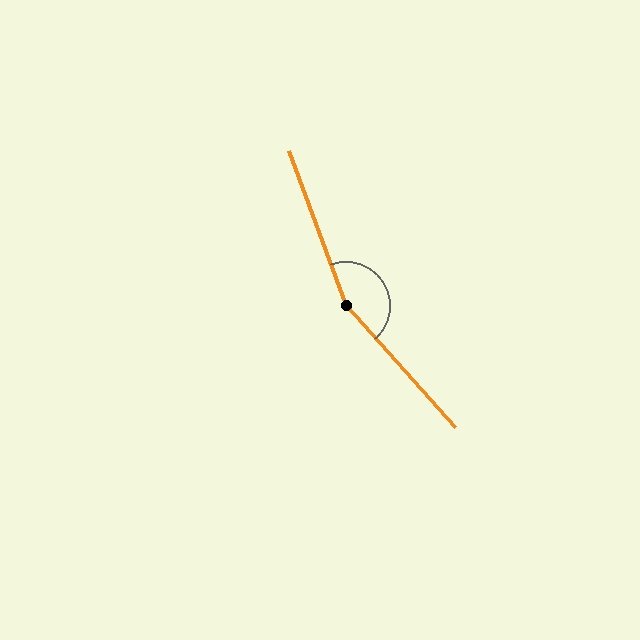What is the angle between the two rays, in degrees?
Approximately 158 degrees.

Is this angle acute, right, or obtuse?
It is obtuse.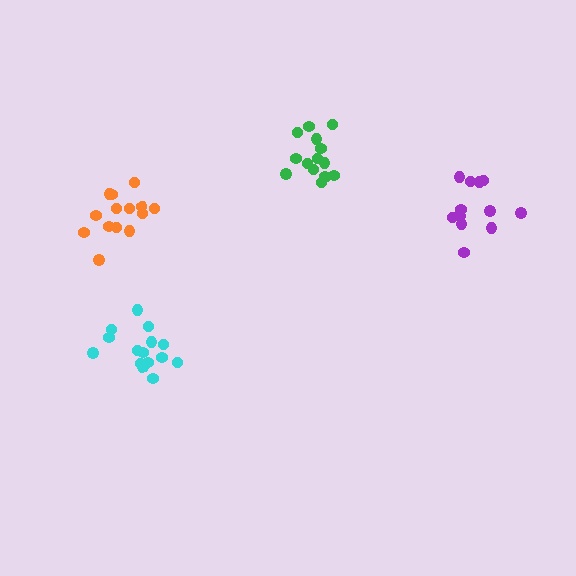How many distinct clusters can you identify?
There are 4 distinct clusters.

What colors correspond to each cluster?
The clusters are colored: purple, orange, cyan, green.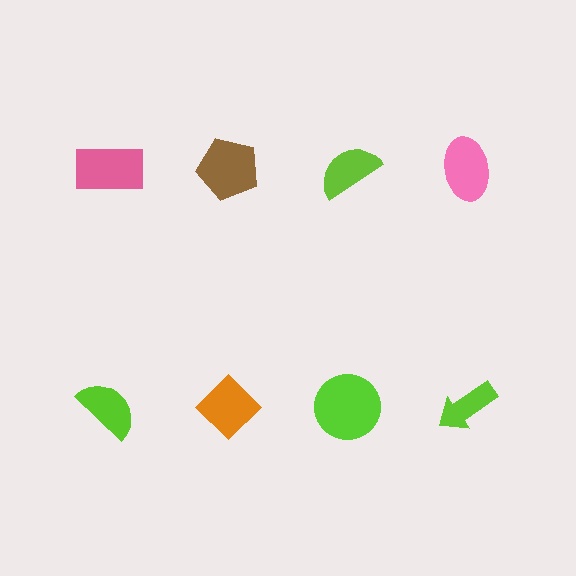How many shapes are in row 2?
4 shapes.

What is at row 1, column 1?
A pink rectangle.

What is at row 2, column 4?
A lime arrow.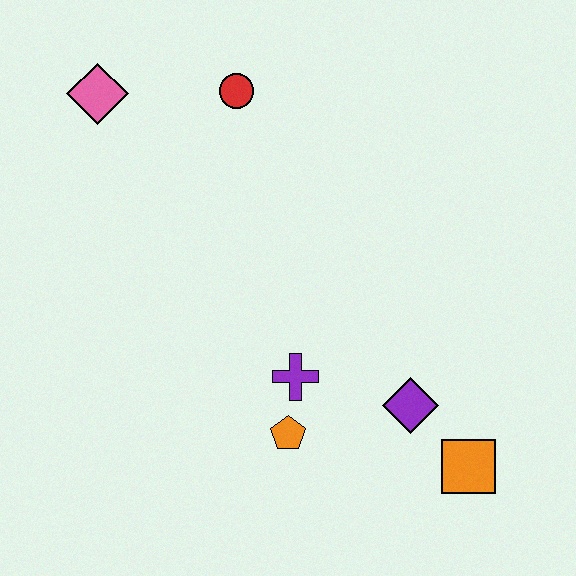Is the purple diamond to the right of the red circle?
Yes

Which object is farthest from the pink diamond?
The orange square is farthest from the pink diamond.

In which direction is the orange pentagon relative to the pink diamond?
The orange pentagon is below the pink diamond.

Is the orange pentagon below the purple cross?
Yes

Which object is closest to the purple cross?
The orange pentagon is closest to the purple cross.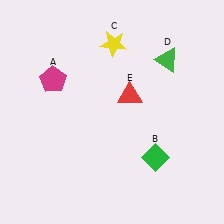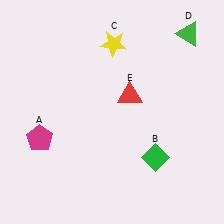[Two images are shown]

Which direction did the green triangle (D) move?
The green triangle (D) moved up.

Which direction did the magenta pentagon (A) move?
The magenta pentagon (A) moved down.